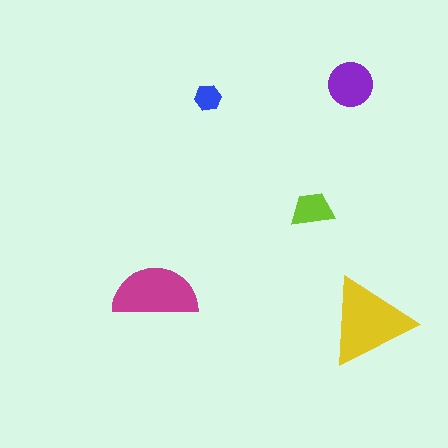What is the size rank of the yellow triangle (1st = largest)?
1st.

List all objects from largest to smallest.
The yellow triangle, the magenta semicircle, the purple circle, the lime trapezoid, the blue hexagon.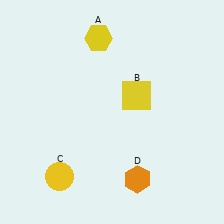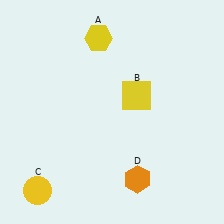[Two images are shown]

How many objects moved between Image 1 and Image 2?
1 object moved between the two images.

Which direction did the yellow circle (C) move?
The yellow circle (C) moved left.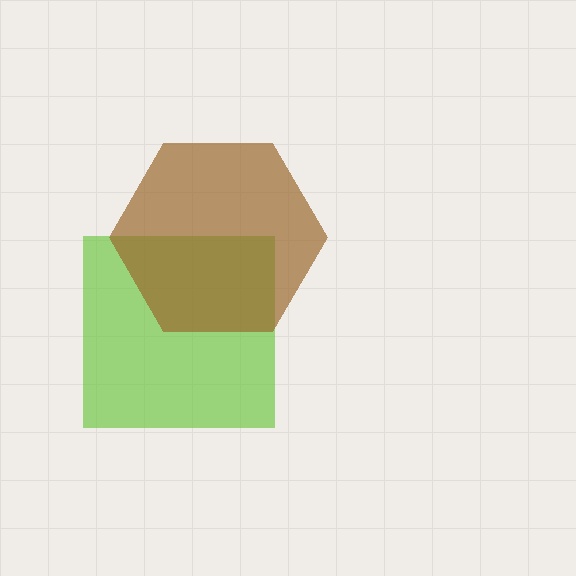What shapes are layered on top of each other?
The layered shapes are: a lime square, a brown hexagon.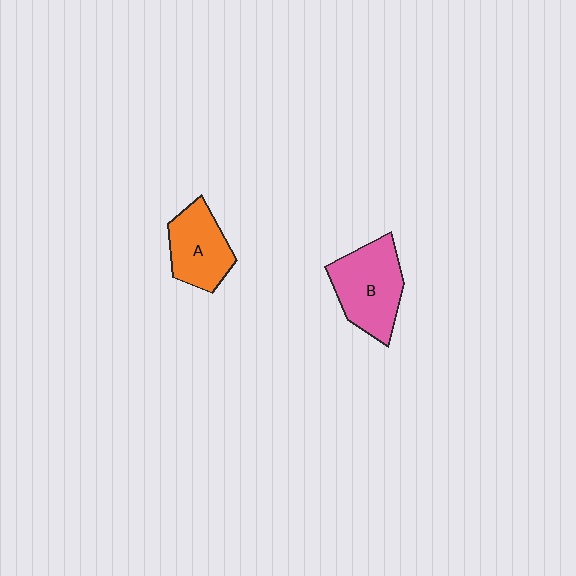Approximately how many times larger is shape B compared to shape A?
Approximately 1.3 times.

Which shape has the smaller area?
Shape A (orange).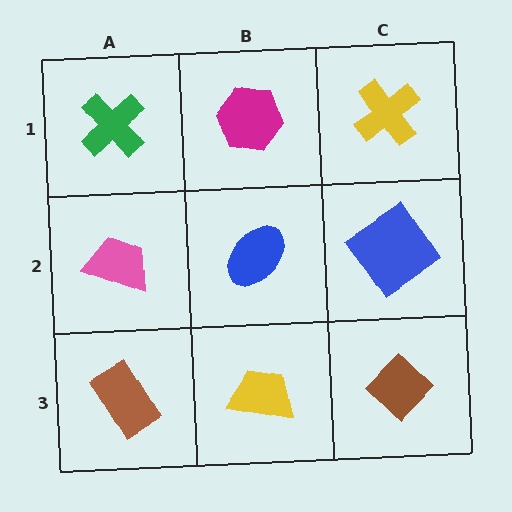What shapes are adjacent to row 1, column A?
A pink trapezoid (row 2, column A), a magenta hexagon (row 1, column B).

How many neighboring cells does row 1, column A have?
2.